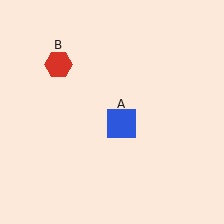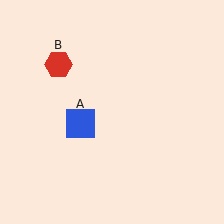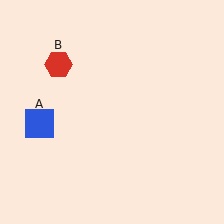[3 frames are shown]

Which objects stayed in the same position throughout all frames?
Red hexagon (object B) remained stationary.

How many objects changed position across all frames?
1 object changed position: blue square (object A).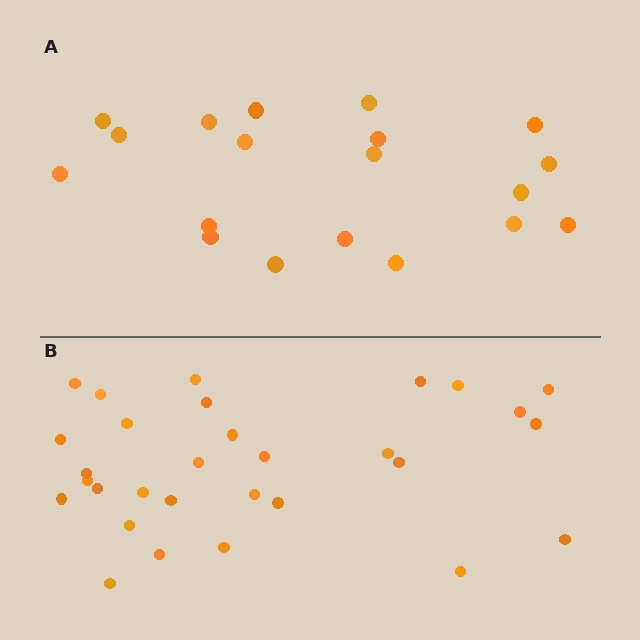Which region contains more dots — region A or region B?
Region B (the bottom region) has more dots.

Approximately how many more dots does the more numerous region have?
Region B has roughly 12 or so more dots than region A.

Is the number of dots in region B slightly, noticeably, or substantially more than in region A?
Region B has substantially more. The ratio is roughly 1.6 to 1.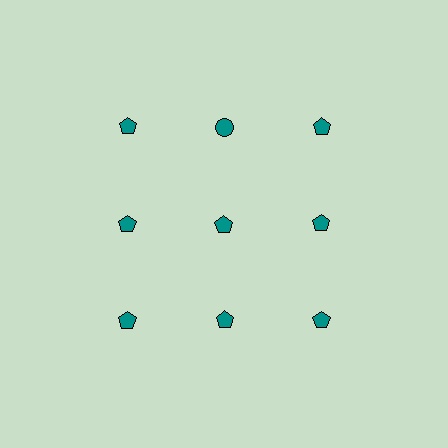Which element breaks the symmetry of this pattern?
The teal circle in the top row, second from left column breaks the symmetry. All other shapes are teal pentagons.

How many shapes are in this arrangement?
There are 9 shapes arranged in a grid pattern.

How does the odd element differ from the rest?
It has a different shape: circle instead of pentagon.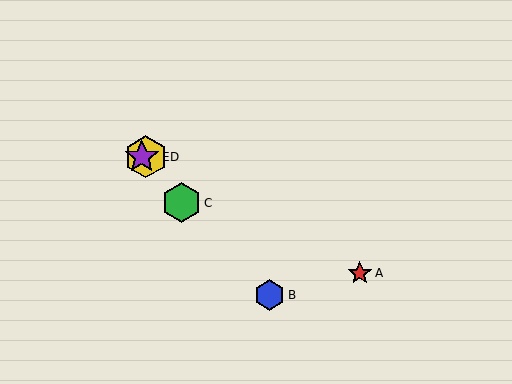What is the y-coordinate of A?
Object A is at y≈273.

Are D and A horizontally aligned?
No, D is at y≈157 and A is at y≈273.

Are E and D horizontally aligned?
Yes, both are at y≈157.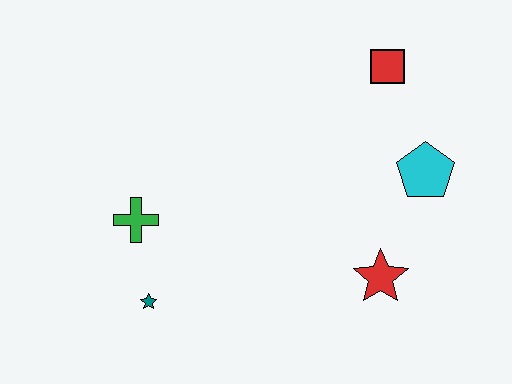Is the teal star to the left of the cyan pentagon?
Yes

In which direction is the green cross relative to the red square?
The green cross is to the left of the red square.